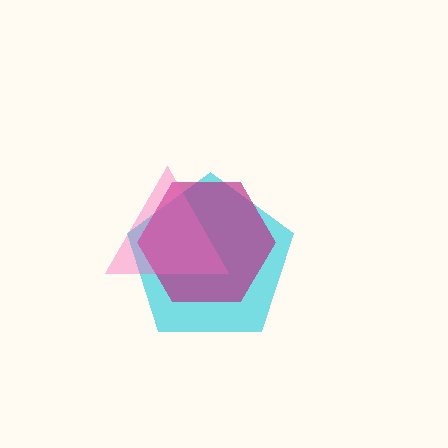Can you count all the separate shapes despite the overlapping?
Yes, there are 3 separate shapes.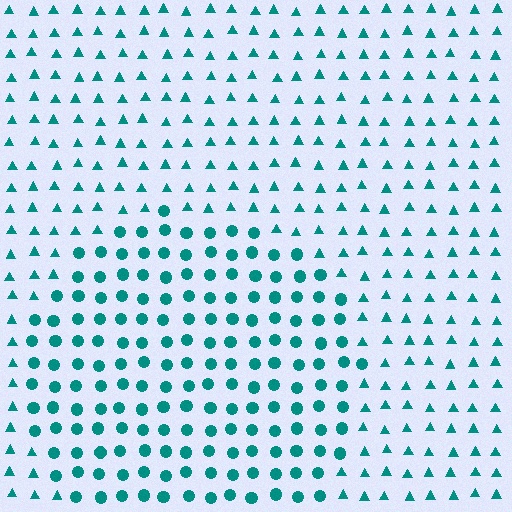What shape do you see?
I see a circle.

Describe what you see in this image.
The image is filled with small teal elements arranged in a uniform grid. A circle-shaped region contains circles, while the surrounding area contains triangles. The boundary is defined purely by the change in element shape.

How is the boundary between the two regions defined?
The boundary is defined by a change in element shape: circles inside vs. triangles outside. All elements share the same color and spacing.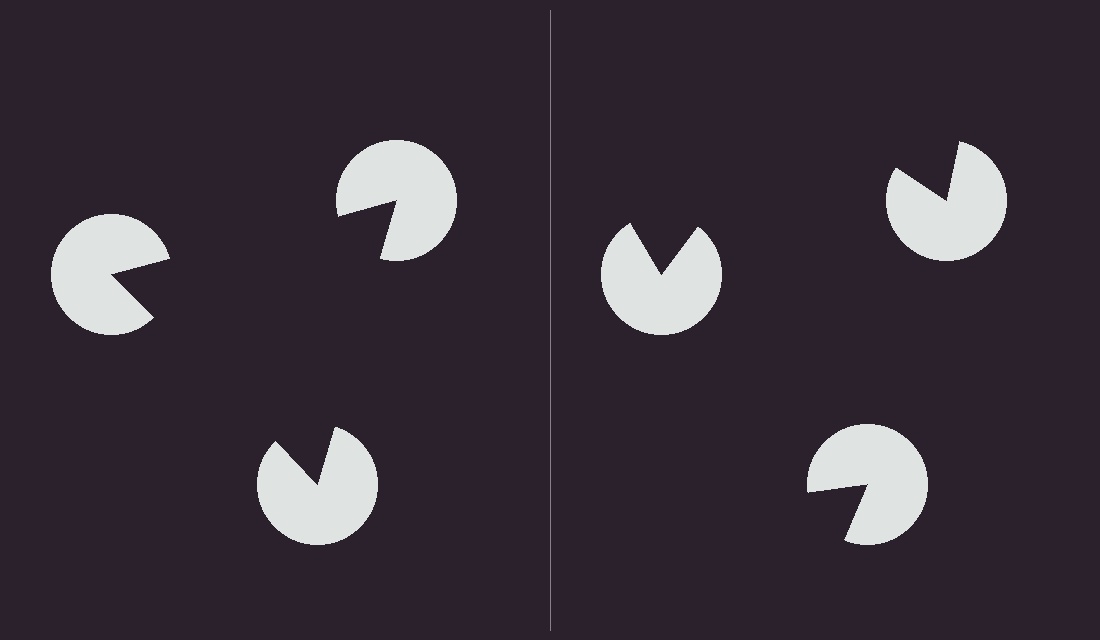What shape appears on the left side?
An illusory triangle.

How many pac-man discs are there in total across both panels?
6 — 3 on each side.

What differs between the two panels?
The pac-man discs are positioned identically on both sides; only the wedge orientations differ. On the left they align to a triangle; on the right they are misaligned.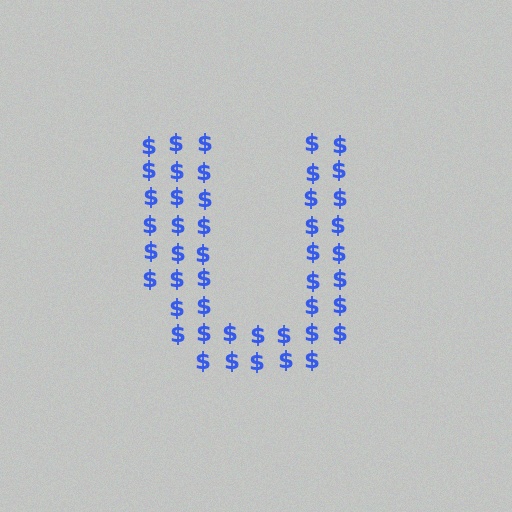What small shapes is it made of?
It is made of small dollar signs.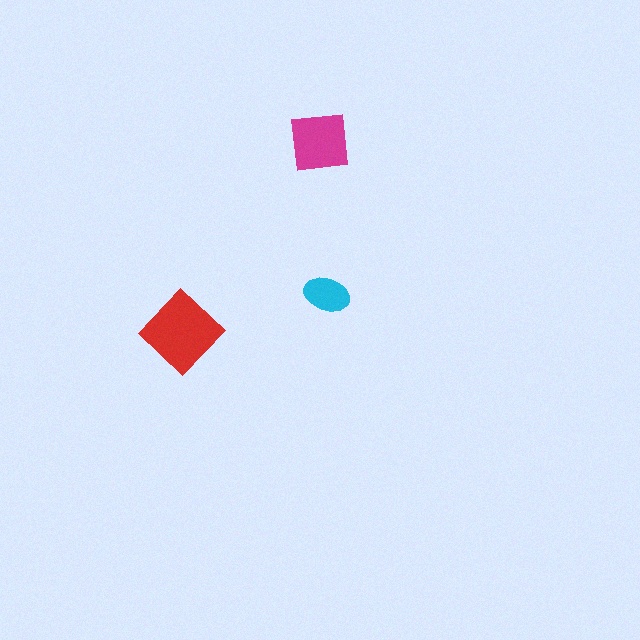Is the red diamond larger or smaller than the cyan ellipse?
Larger.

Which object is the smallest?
The cyan ellipse.